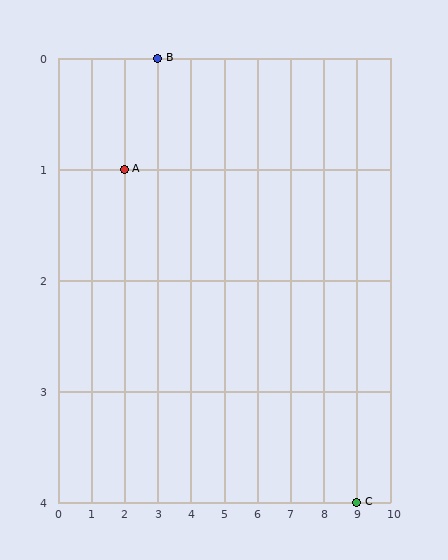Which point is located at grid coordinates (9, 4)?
Point C is at (9, 4).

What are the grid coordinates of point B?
Point B is at grid coordinates (3, 0).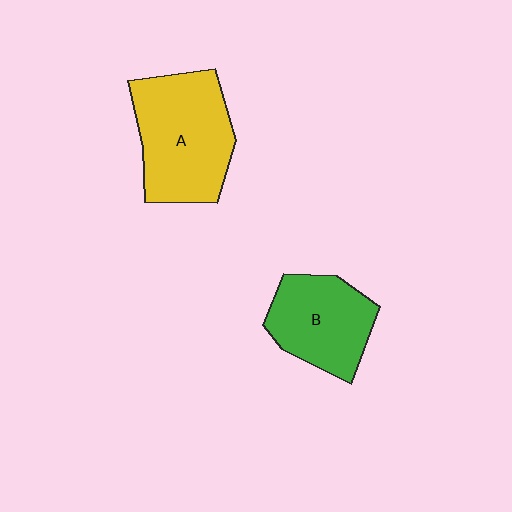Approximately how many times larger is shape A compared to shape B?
Approximately 1.3 times.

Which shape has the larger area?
Shape A (yellow).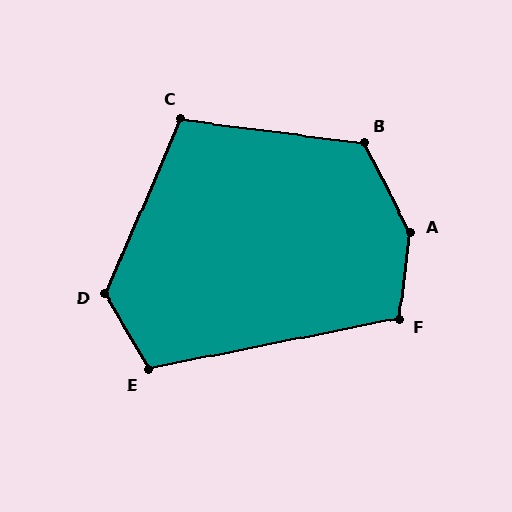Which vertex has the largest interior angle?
A, at approximately 145 degrees.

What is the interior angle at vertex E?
Approximately 109 degrees (obtuse).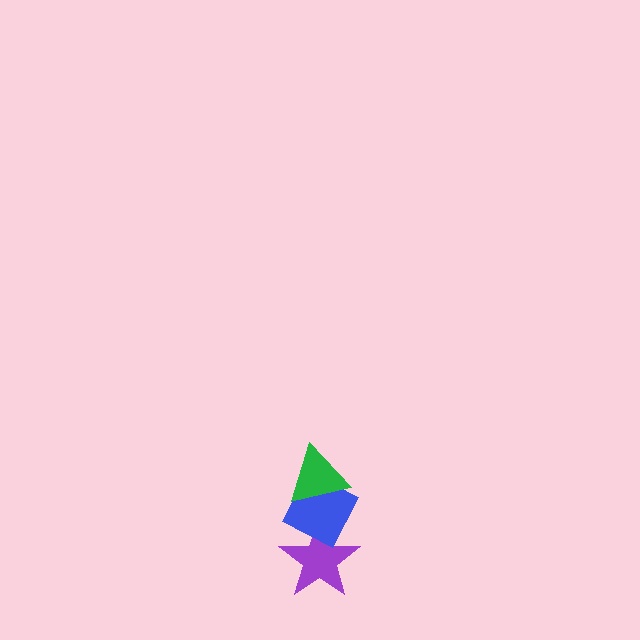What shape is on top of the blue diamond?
The green triangle is on top of the blue diamond.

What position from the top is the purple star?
The purple star is 3rd from the top.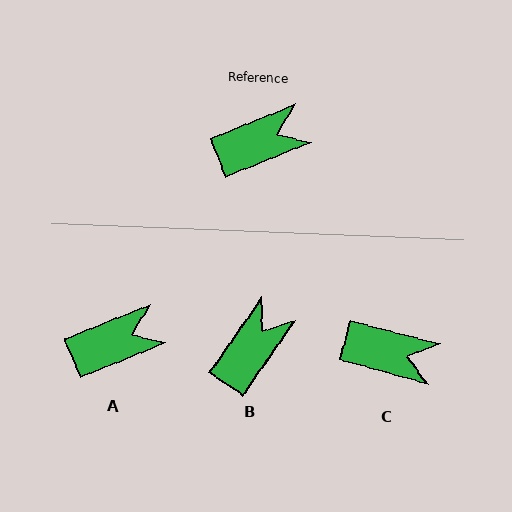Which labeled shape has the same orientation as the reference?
A.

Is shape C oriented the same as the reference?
No, it is off by about 37 degrees.